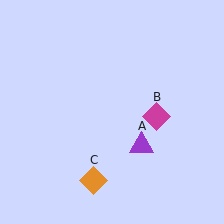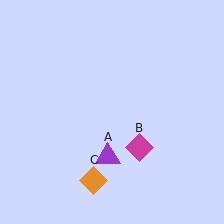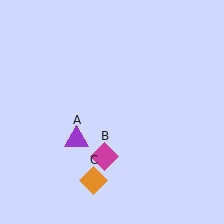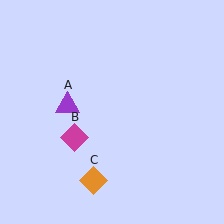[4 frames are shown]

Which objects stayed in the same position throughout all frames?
Orange diamond (object C) remained stationary.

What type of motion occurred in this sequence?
The purple triangle (object A), magenta diamond (object B) rotated clockwise around the center of the scene.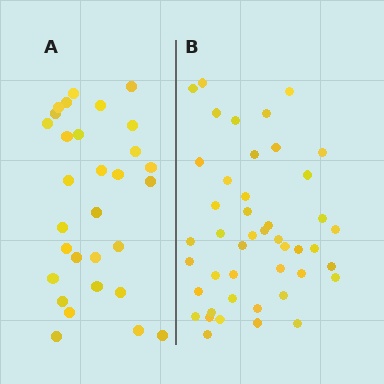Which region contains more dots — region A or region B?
Region B (the right region) has more dots.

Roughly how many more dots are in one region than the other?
Region B has approximately 15 more dots than region A.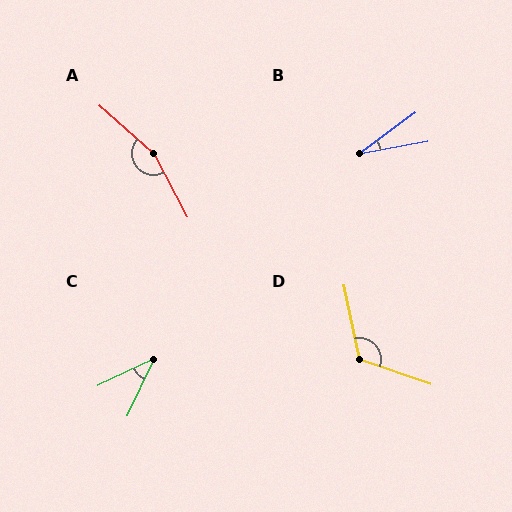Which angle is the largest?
A, at approximately 159 degrees.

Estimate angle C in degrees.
Approximately 39 degrees.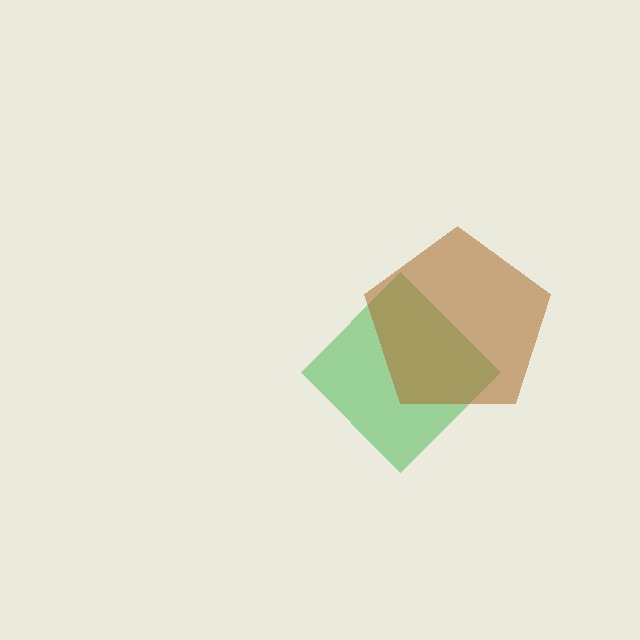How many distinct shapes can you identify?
There are 2 distinct shapes: a green diamond, a brown pentagon.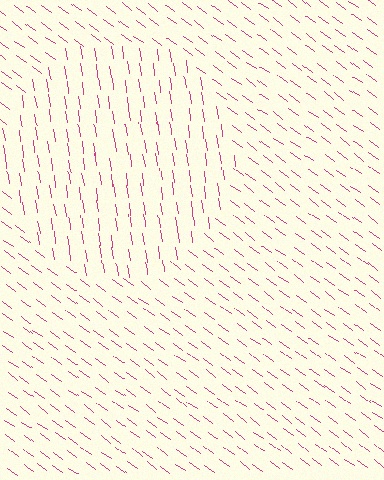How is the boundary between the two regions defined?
The boundary is defined purely by a change in line orientation (approximately 45 degrees difference). All lines are the same color and thickness.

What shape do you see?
I see a circle.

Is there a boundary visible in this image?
Yes, there is a texture boundary formed by a change in line orientation.